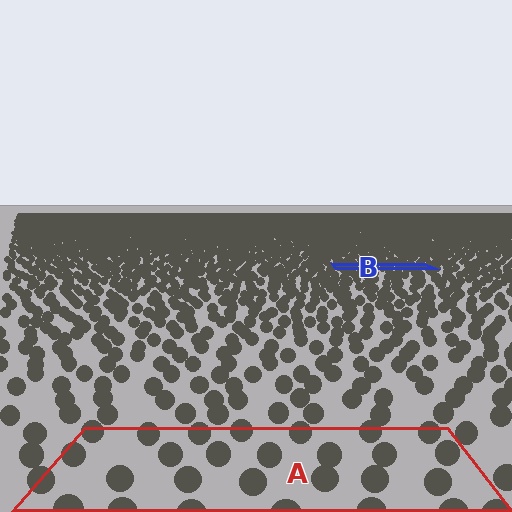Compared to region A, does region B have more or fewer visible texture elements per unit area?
Region B has more texture elements per unit area — they are packed more densely because it is farther away.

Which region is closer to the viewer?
Region A is closer. The texture elements there are larger and more spread out.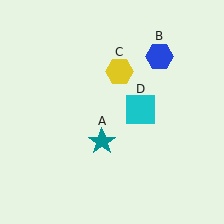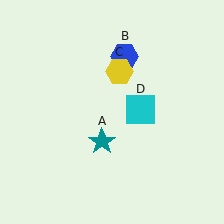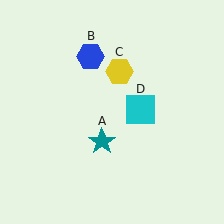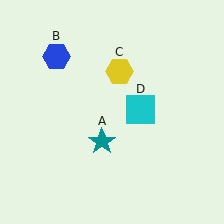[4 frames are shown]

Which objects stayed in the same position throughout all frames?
Teal star (object A) and yellow hexagon (object C) and cyan square (object D) remained stationary.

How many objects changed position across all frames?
1 object changed position: blue hexagon (object B).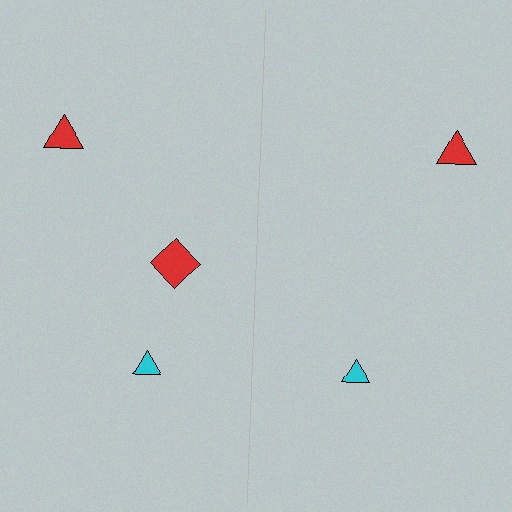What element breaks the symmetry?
A red diamond is missing from the right side.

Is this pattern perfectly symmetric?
No, the pattern is not perfectly symmetric. A red diamond is missing from the right side.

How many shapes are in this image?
There are 5 shapes in this image.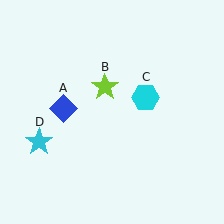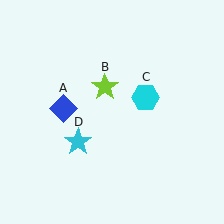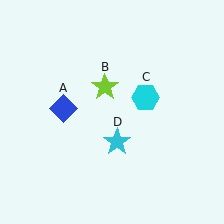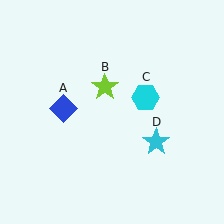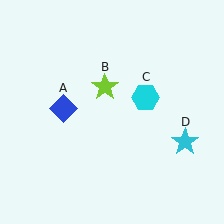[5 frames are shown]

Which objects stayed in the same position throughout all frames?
Blue diamond (object A) and lime star (object B) and cyan hexagon (object C) remained stationary.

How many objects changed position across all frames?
1 object changed position: cyan star (object D).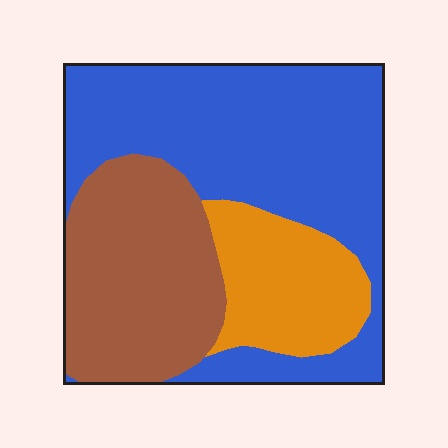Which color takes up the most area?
Blue, at roughly 50%.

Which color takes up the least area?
Orange, at roughly 20%.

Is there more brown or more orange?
Brown.